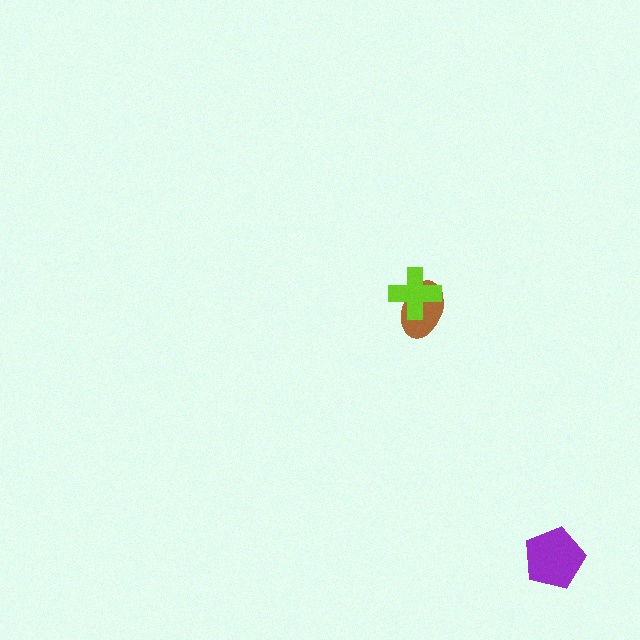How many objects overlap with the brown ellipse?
1 object overlaps with the brown ellipse.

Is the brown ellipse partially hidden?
Yes, it is partially covered by another shape.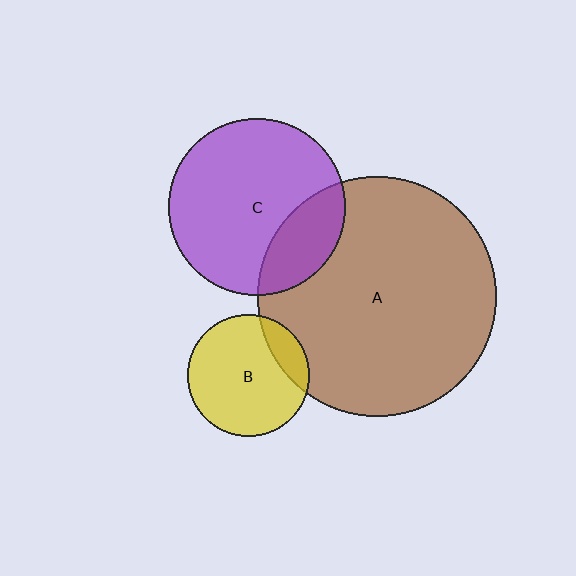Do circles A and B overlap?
Yes.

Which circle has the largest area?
Circle A (brown).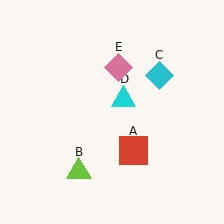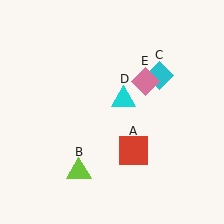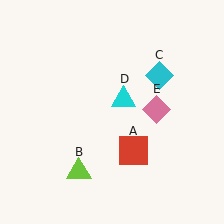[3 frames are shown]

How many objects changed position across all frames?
1 object changed position: pink diamond (object E).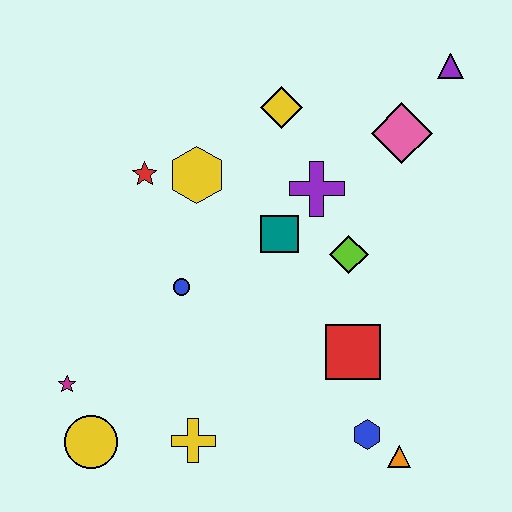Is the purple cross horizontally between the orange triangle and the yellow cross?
Yes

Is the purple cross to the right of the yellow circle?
Yes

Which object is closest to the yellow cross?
The yellow circle is closest to the yellow cross.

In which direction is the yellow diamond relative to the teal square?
The yellow diamond is above the teal square.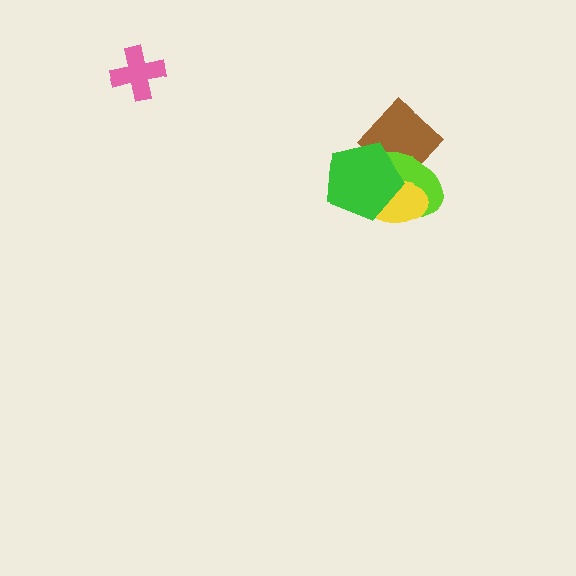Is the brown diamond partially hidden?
Yes, it is partially covered by another shape.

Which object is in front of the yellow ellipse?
The green pentagon is in front of the yellow ellipse.